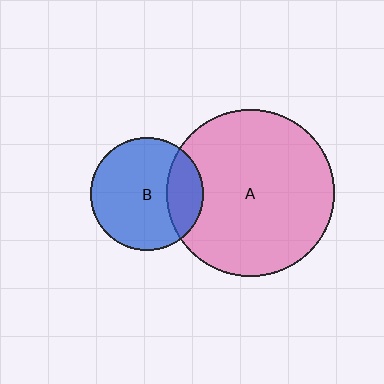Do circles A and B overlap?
Yes.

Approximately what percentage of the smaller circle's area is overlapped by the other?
Approximately 25%.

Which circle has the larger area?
Circle A (pink).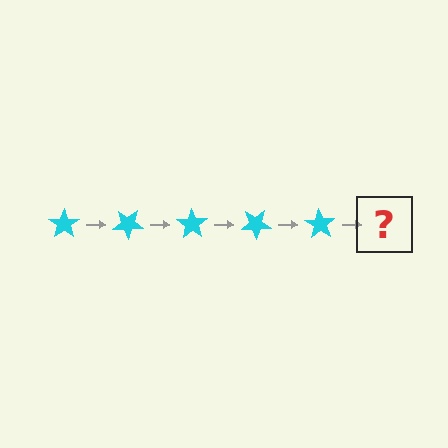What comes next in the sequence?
The next element should be a cyan star rotated 175 degrees.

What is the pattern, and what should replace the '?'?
The pattern is that the star rotates 35 degrees each step. The '?' should be a cyan star rotated 175 degrees.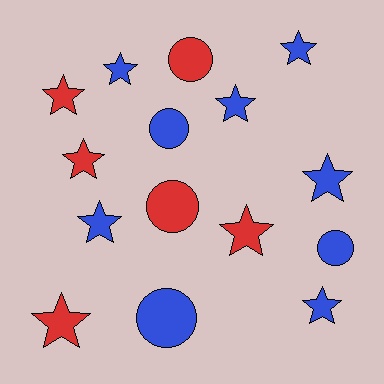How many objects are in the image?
There are 15 objects.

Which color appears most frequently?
Blue, with 9 objects.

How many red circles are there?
There are 2 red circles.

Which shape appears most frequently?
Star, with 10 objects.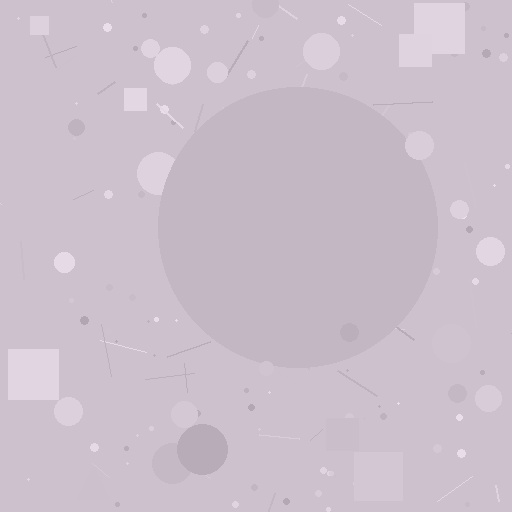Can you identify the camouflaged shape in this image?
The camouflaged shape is a circle.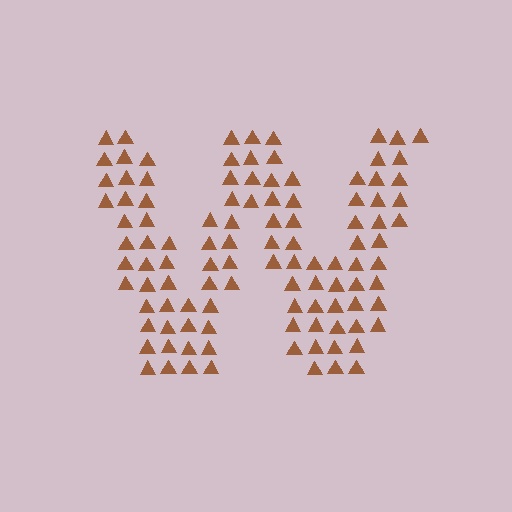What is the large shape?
The large shape is the letter W.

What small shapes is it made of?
It is made of small triangles.